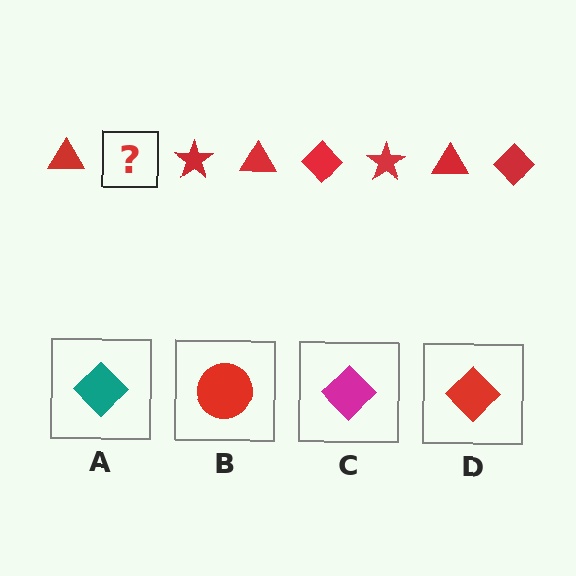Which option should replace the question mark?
Option D.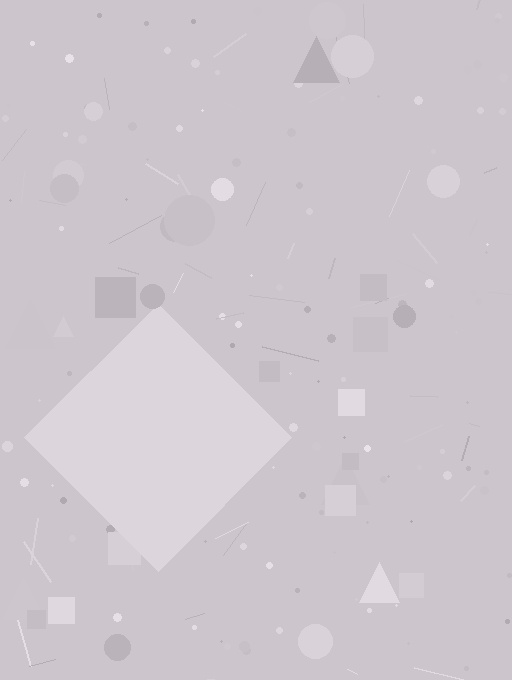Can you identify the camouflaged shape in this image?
The camouflaged shape is a diamond.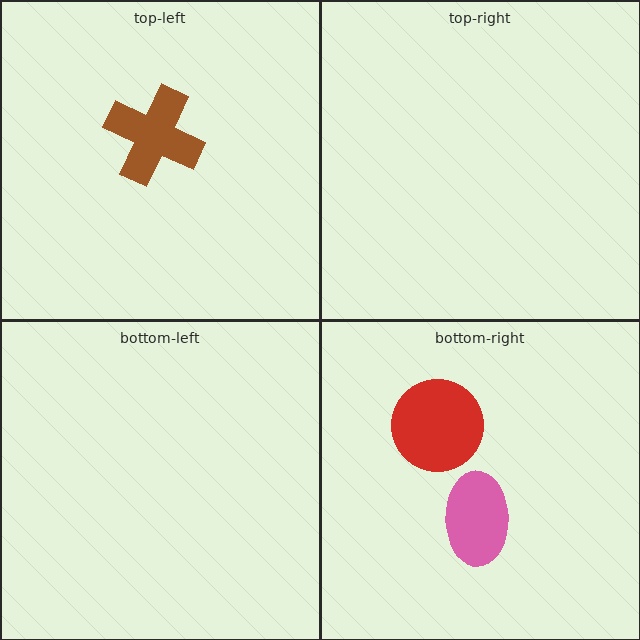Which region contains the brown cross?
The top-left region.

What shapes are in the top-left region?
The brown cross.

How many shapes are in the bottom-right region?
2.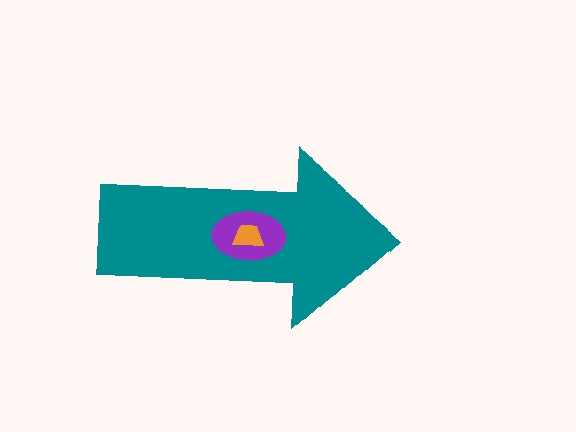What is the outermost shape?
The teal arrow.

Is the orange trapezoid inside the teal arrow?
Yes.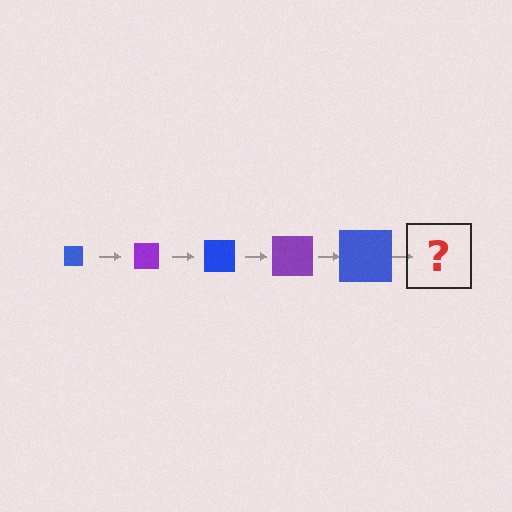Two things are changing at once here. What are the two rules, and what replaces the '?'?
The two rules are that the square grows larger each step and the color cycles through blue and purple. The '?' should be a purple square, larger than the previous one.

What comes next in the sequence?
The next element should be a purple square, larger than the previous one.